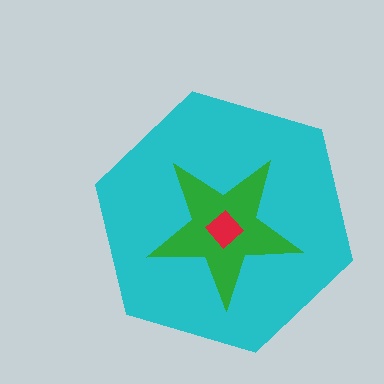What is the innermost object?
The red diamond.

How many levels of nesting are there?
3.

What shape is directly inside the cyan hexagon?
The green star.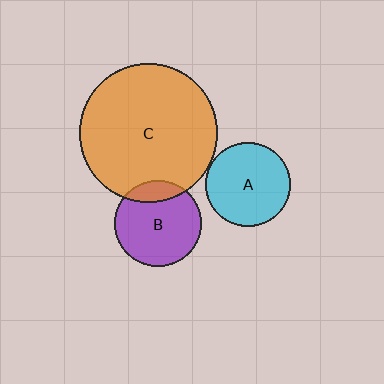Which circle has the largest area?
Circle C (orange).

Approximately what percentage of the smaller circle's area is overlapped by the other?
Approximately 15%.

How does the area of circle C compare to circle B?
Approximately 2.6 times.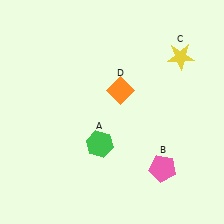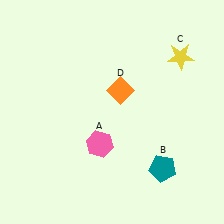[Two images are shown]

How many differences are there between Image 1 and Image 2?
There are 2 differences between the two images.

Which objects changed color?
A changed from green to pink. B changed from pink to teal.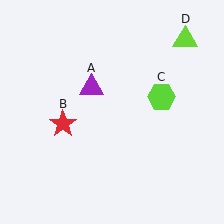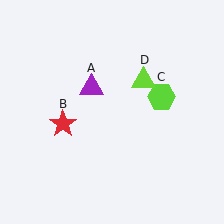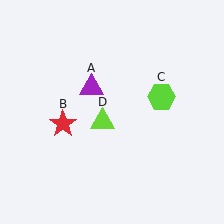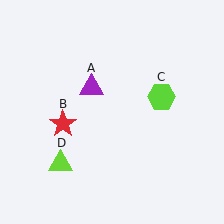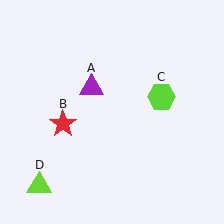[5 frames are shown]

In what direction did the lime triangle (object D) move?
The lime triangle (object D) moved down and to the left.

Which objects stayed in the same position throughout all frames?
Purple triangle (object A) and red star (object B) and lime hexagon (object C) remained stationary.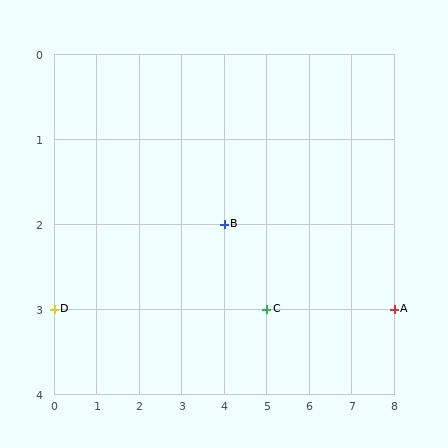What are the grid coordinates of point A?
Point A is at grid coordinates (8, 3).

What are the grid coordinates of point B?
Point B is at grid coordinates (4, 2).